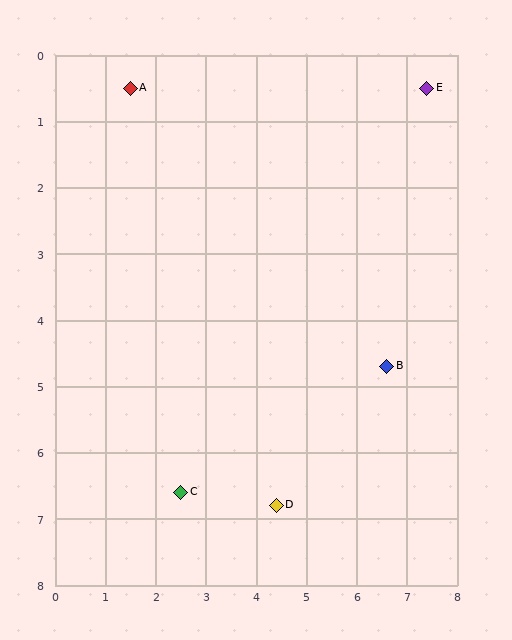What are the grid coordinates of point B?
Point B is at approximately (6.6, 4.7).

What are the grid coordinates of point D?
Point D is at approximately (4.4, 6.8).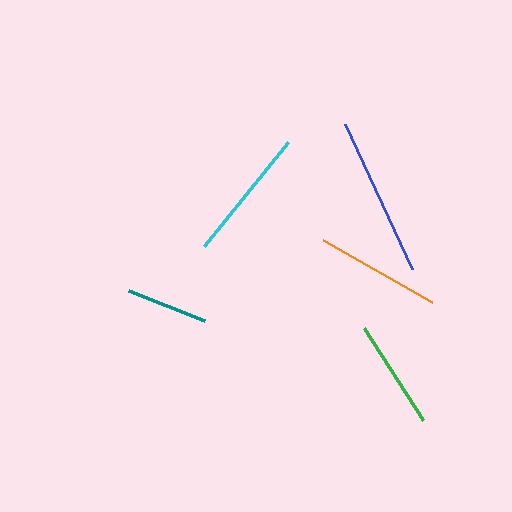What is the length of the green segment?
The green segment is approximately 109 pixels long.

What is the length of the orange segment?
The orange segment is approximately 126 pixels long.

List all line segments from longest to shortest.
From longest to shortest: blue, cyan, orange, green, teal.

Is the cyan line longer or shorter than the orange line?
The cyan line is longer than the orange line.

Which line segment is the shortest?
The teal line is the shortest at approximately 83 pixels.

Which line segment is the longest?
The blue line is the longest at approximately 160 pixels.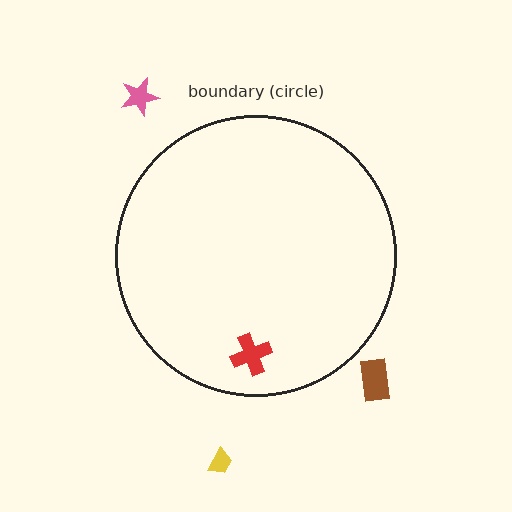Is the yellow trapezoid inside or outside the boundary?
Outside.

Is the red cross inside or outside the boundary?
Inside.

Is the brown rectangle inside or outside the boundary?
Outside.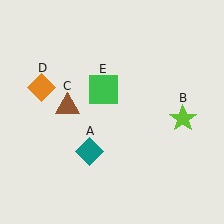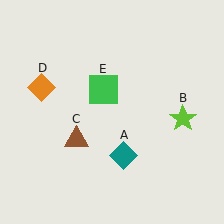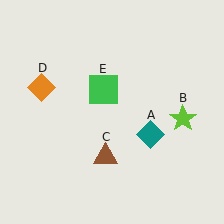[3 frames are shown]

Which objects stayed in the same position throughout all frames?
Lime star (object B) and orange diamond (object D) and green square (object E) remained stationary.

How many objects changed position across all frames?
2 objects changed position: teal diamond (object A), brown triangle (object C).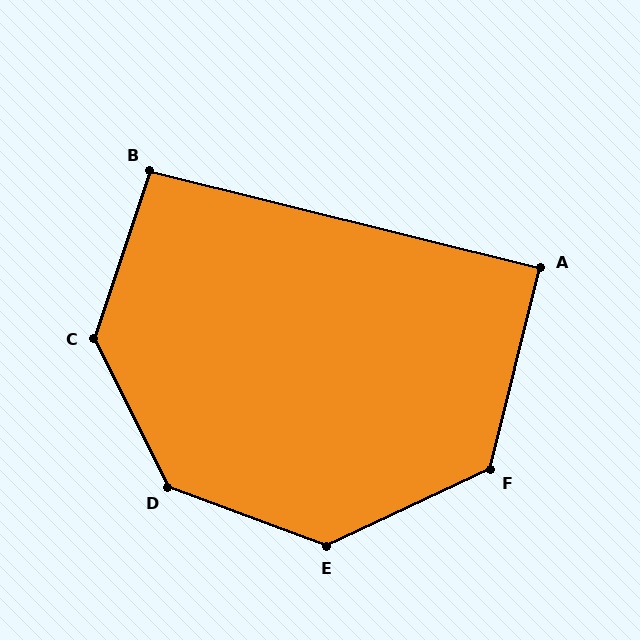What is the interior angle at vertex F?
Approximately 129 degrees (obtuse).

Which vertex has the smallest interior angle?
A, at approximately 90 degrees.